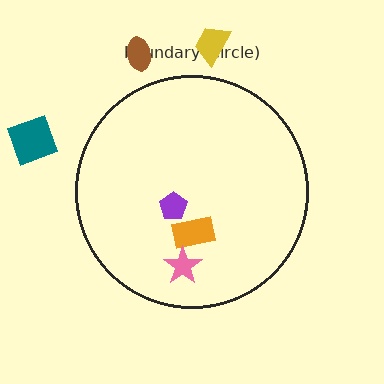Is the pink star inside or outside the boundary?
Inside.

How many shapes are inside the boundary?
3 inside, 3 outside.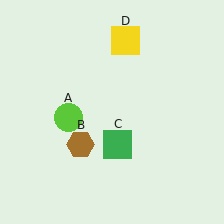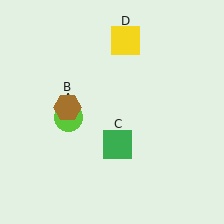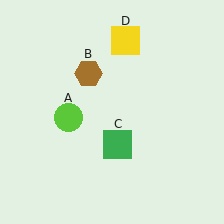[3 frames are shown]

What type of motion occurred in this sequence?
The brown hexagon (object B) rotated clockwise around the center of the scene.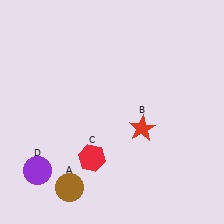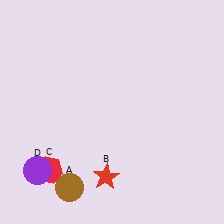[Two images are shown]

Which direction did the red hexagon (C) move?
The red hexagon (C) moved left.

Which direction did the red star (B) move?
The red star (B) moved down.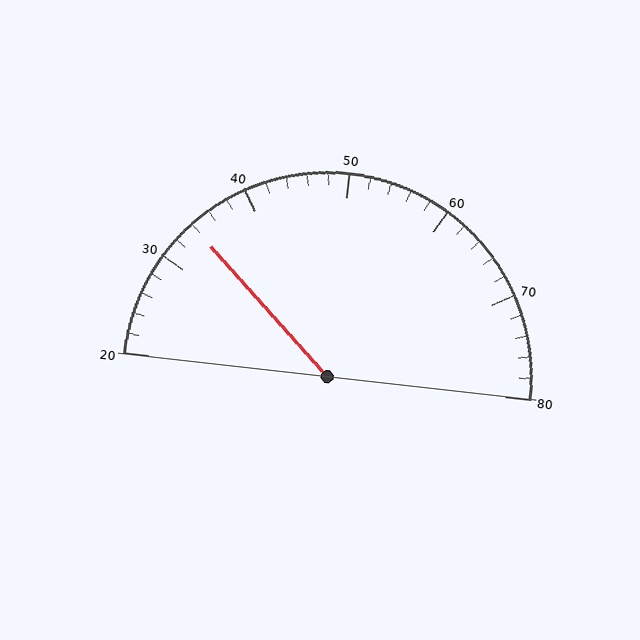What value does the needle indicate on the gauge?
The needle indicates approximately 34.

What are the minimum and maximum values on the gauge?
The gauge ranges from 20 to 80.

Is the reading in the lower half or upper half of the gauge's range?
The reading is in the lower half of the range (20 to 80).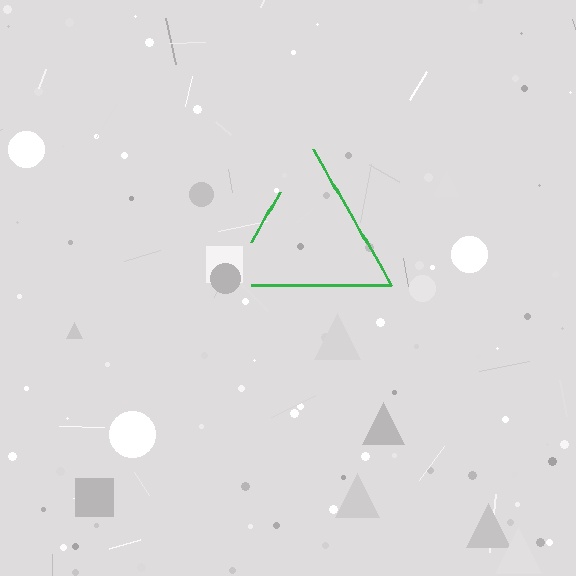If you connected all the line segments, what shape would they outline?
They would outline a triangle.